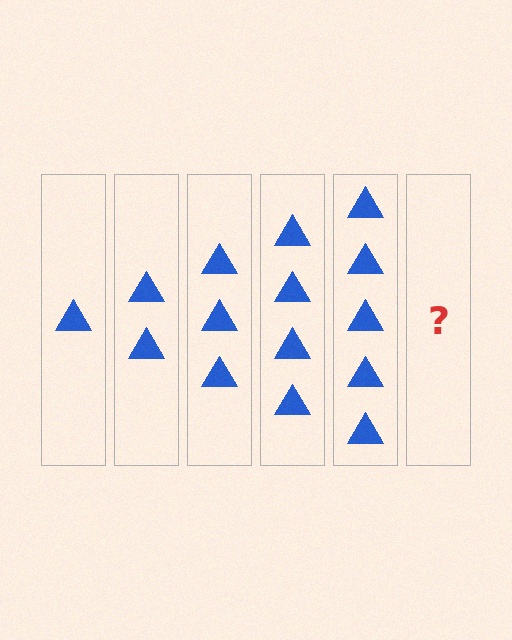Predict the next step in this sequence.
The next step is 6 triangles.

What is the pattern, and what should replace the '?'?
The pattern is that each step adds one more triangle. The '?' should be 6 triangles.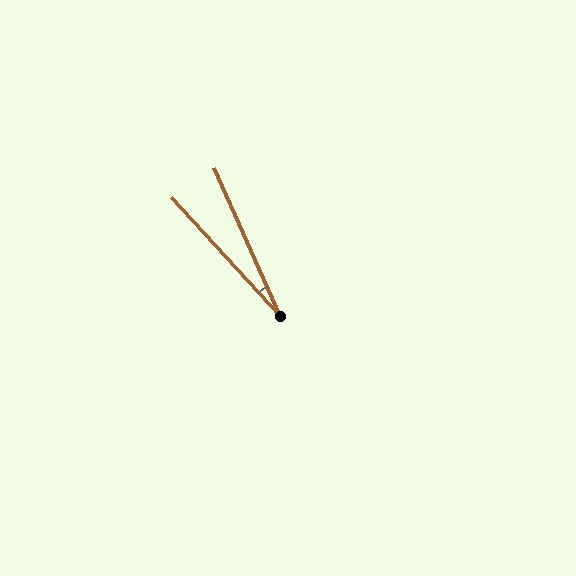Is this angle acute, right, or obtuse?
It is acute.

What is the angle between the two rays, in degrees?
Approximately 19 degrees.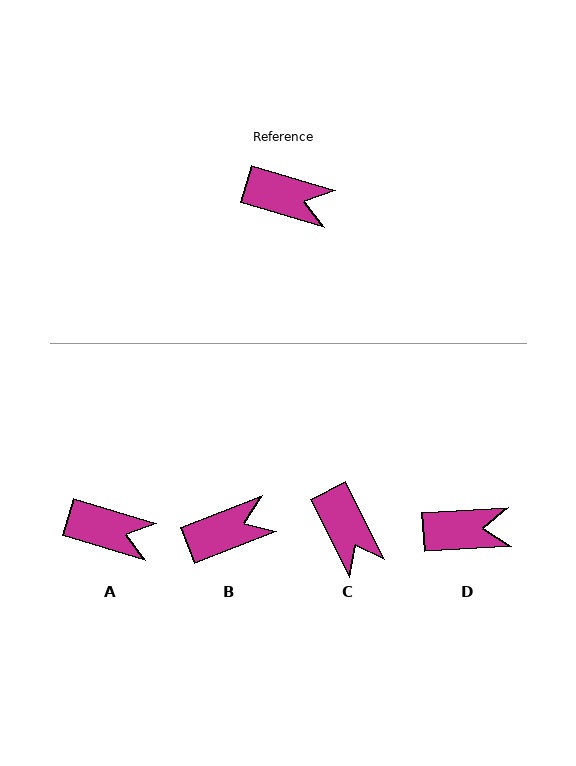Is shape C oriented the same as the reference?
No, it is off by about 47 degrees.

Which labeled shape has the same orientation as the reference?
A.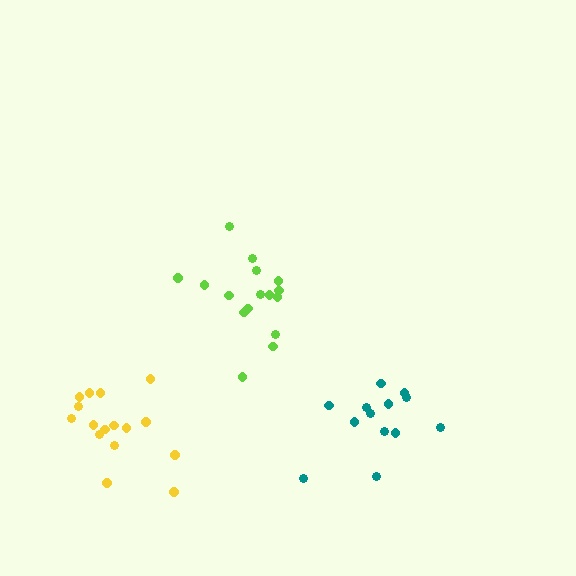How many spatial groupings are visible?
There are 3 spatial groupings.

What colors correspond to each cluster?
The clusters are colored: lime, teal, yellow.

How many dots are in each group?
Group 1: 16 dots, Group 2: 13 dots, Group 3: 16 dots (45 total).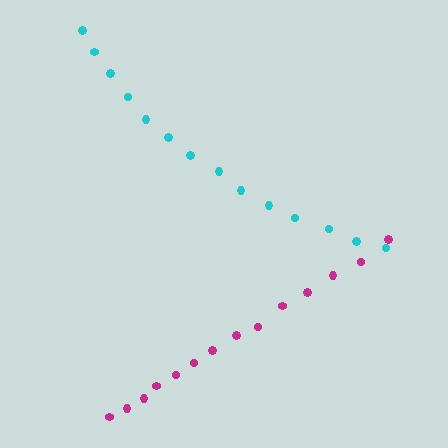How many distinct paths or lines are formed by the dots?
There are 2 distinct paths.